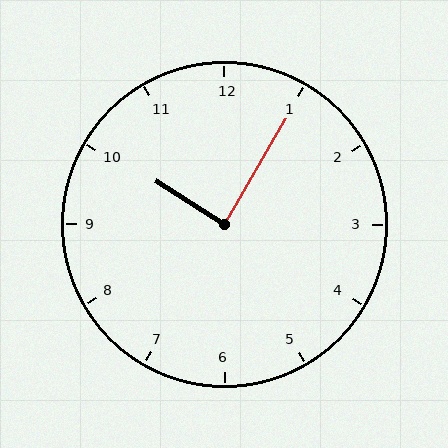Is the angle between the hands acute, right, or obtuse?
It is right.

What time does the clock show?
10:05.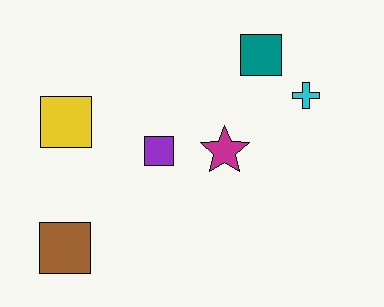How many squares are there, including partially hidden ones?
There are 4 squares.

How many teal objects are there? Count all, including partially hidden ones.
There is 1 teal object.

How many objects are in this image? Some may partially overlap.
There are 6 objects.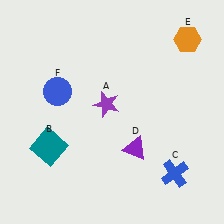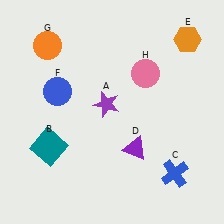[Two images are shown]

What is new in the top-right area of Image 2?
A pink circle (H) was added in the top-right area of Image 2.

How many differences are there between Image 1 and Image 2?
There are 2 differences between the two images.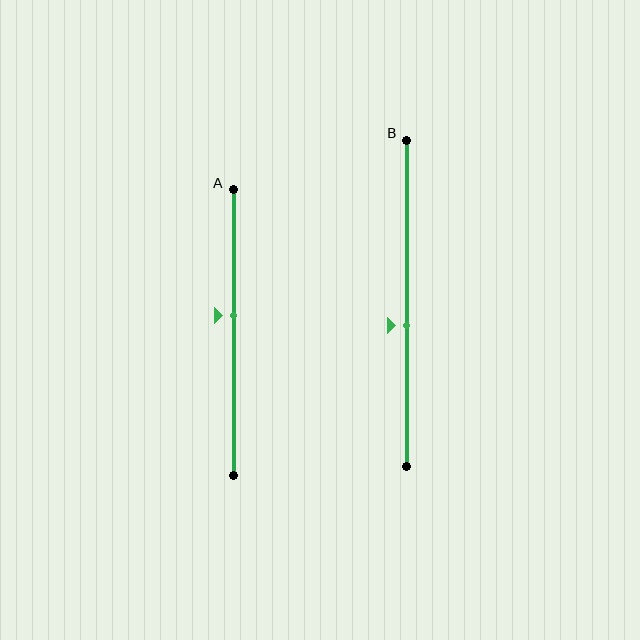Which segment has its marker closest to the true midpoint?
Segment A has its marker closest to the true midpoint.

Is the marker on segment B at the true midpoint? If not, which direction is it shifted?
No, the marker on segment B is shifted downward by about 7% of the segment length.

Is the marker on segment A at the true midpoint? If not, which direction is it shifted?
No, the marker on segment A is shifted upward by about 6% of the segment length.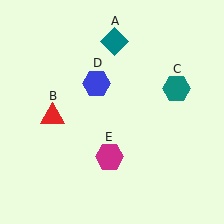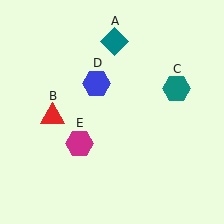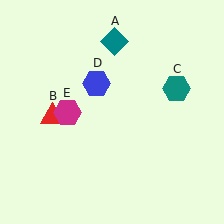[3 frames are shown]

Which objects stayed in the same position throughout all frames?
Teal diamond (object A) and red triangle (object B) and teal hexagon (object C) and blue hexagon (object D) remained stationary.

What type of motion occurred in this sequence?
The magenta hexagon (object E) rotated clockwise around the center of the scene.